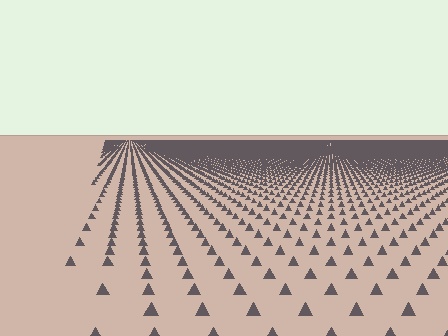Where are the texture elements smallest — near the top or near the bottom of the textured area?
Near the top.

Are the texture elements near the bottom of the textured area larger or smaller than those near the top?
Larger. Near the bottom, elements are closer to the viewer and appear at a bigger on-screen size.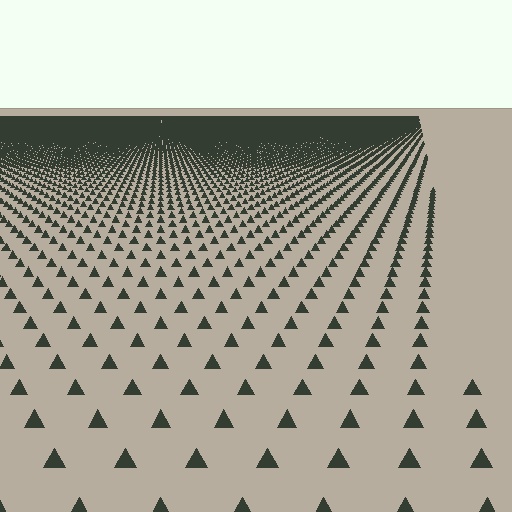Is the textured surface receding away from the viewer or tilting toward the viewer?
The surface is receding away from the viewer. Texture elements get smaller and denser toward the top.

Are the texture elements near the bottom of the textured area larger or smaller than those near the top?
Larger. Near the bottom, elements are closer to the viewer and appear at a bigger on-screen size.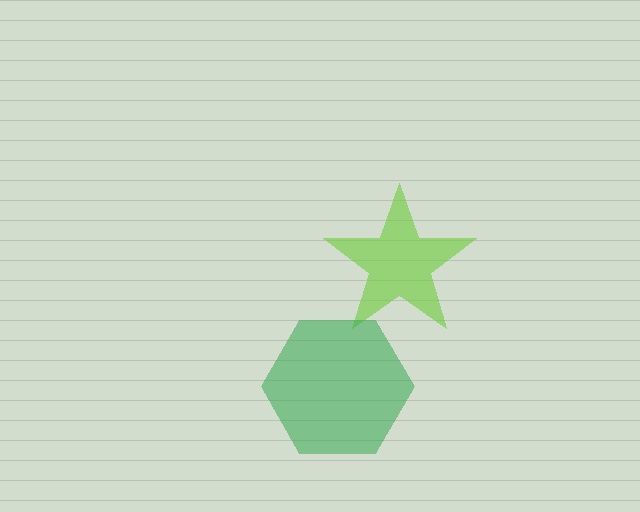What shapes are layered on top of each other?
The layered shapes are: a lime star, a green hexagon.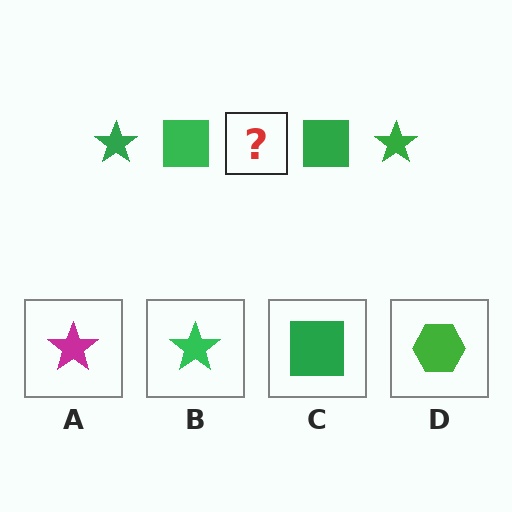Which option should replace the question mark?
Option B.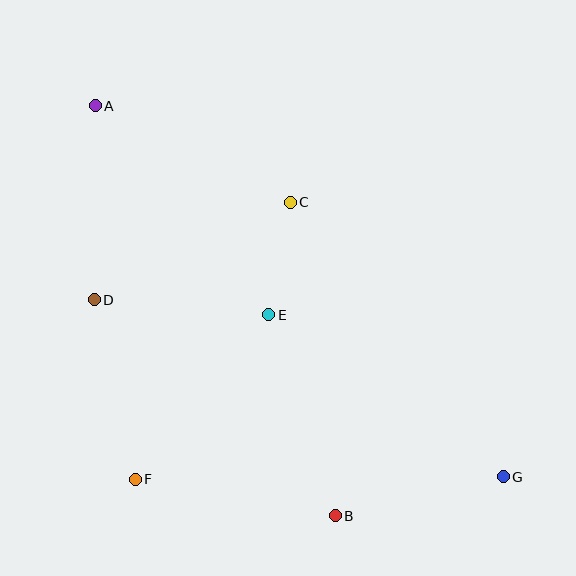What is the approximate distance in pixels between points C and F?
The distance between C and F is approximately 317 pixels.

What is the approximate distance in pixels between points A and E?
The distance between A and E is approximately 272 pixels.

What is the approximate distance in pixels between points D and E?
The distance between D and E is approximately 175 pixels.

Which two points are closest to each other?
Points C and E are closest to each other.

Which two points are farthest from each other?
Points A and G are farthest from each other.